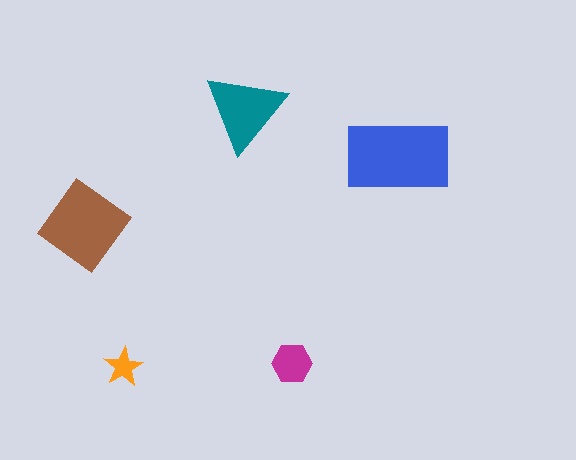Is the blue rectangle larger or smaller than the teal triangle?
Larger.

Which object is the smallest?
The orange star.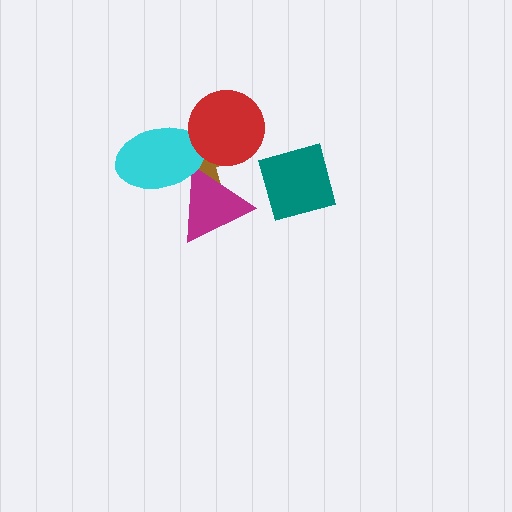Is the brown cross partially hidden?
Yes, it is partially covered by another shape.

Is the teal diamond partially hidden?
No, no other shape covers it.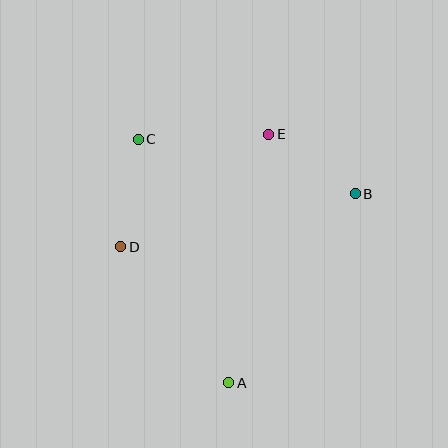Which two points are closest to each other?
Points B and E are closest to each other.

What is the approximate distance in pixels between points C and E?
The distance between C and E is approximately 131 pixels.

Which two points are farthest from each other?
Points A and C are farthest from each other.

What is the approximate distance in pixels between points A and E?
The distance between A and E is approximately 252 pixels.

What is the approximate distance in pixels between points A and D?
The distance between A and D is approximately 174 pixels.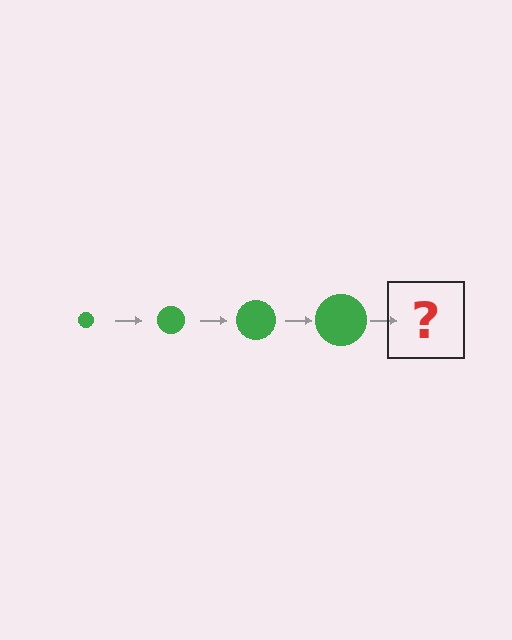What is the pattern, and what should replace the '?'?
The pattern is that the circle gets progressively larger each step. The '?' should be a green circle, larger than the previous one.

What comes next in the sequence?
The next element should be a green circle, larger than the previous one.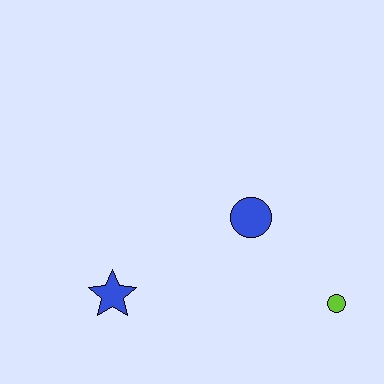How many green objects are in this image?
There are no green objects.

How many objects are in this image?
There are 3 objects.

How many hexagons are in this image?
There are no hexagons.